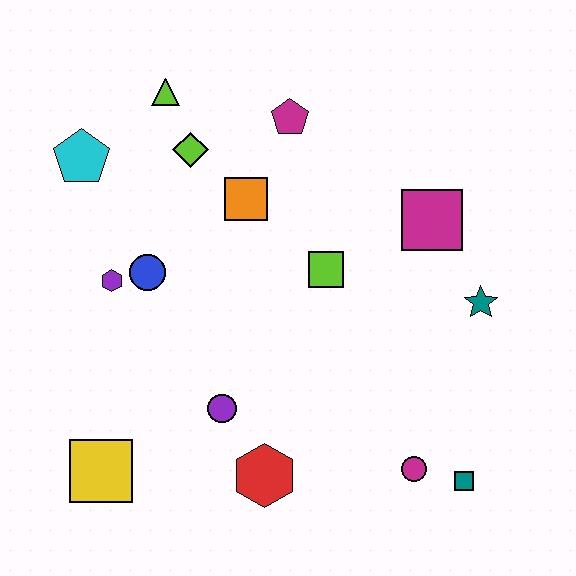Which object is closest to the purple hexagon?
The blue circle is closest to the purple hexagon.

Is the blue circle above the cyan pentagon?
No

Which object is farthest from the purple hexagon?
The teal square is farthest from the purple hexagon.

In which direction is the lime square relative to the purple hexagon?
The lime square is to the right of the purple hexagon.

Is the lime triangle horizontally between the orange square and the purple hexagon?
Yes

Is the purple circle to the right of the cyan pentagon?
Yes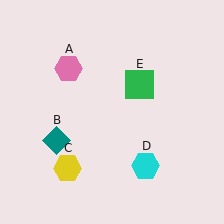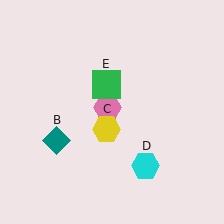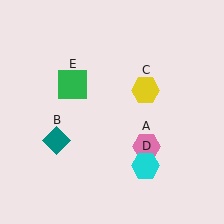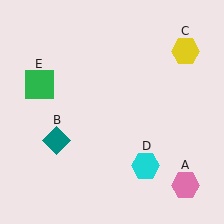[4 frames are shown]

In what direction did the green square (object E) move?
The green square (object E) moved left.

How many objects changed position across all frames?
3 objects changed position: pink hexagon (object A), yellow hexagon (object C), green square (object E).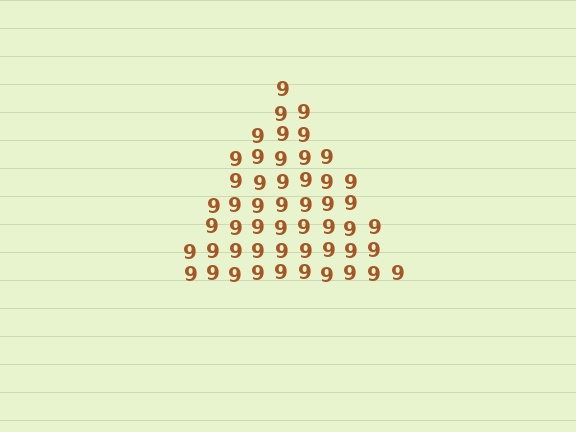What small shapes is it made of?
It is made of small digit 9's.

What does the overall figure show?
The overall figure shows a triangle.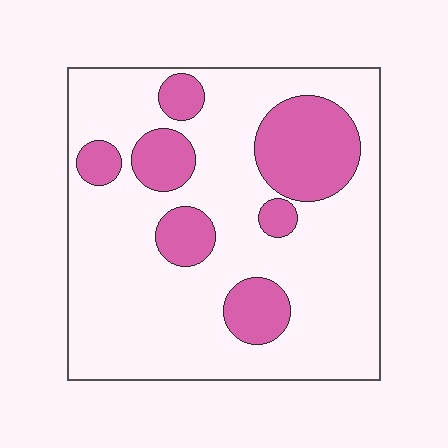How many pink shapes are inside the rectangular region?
7.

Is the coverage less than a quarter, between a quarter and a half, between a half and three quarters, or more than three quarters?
Less than a quarter.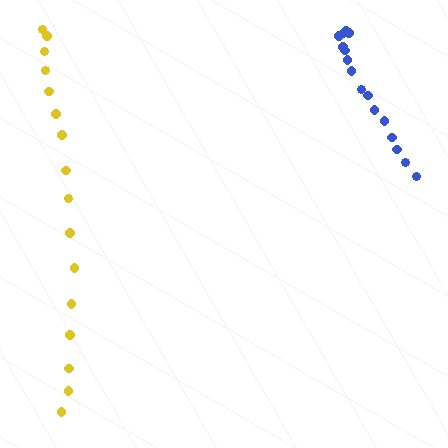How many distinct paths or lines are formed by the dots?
There are 2 distinct paths.